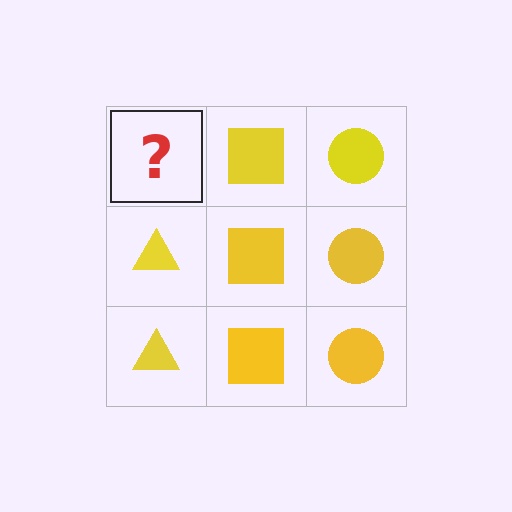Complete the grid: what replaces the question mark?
The question mark should be replaced with a yellow triangle.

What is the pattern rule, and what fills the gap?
The rule is that each column has a consistent shape. The gap should be filled with a yellow triangle.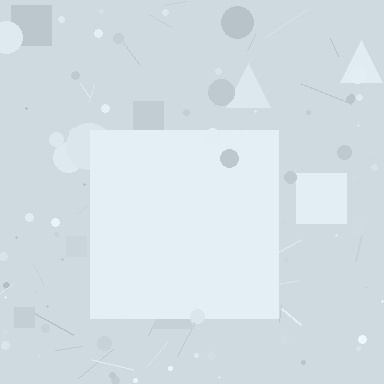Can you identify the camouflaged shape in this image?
The camouflaged shape is a square.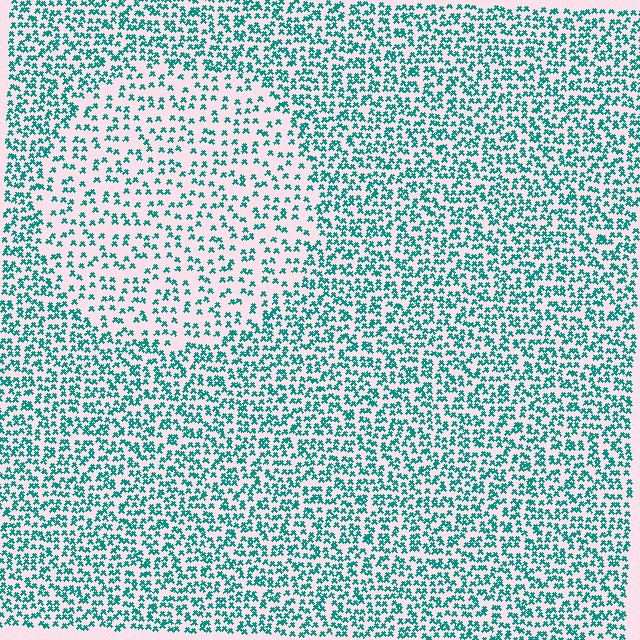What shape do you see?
I see a circle.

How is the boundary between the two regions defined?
The boundary is defined by a change in element density (approximately 1.9x ratio). All elements are the same color, size, and shape.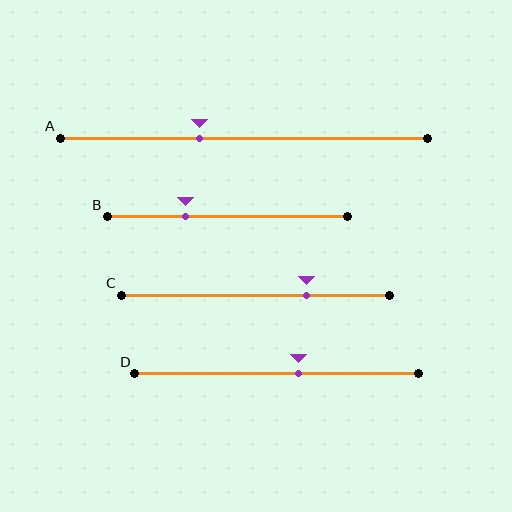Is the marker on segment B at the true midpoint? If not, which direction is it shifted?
No, the marker on segment B is shifted to the left by about 17% of the segment length.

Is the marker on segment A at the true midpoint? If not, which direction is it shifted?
No, the marker on segment A is shifted to the left by about 12% of the segment length.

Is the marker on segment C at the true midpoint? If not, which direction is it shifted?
No, the marker on segment C is shifted to the right by about 19% of the segment length.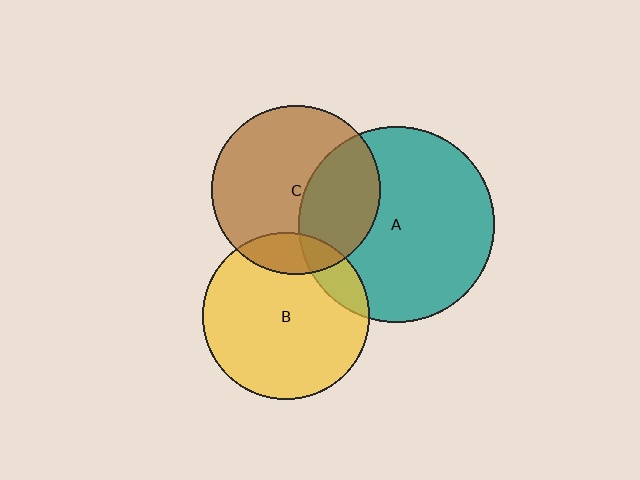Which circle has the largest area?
Circle A (teal).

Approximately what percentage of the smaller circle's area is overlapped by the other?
Approximately 35%.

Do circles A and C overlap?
Yes.